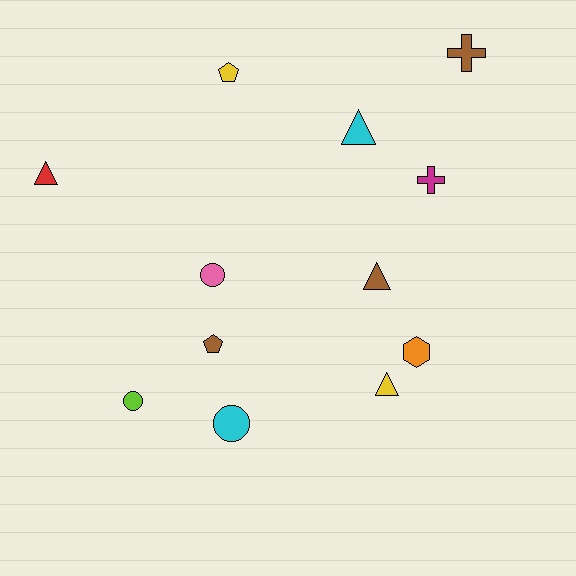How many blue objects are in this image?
There are no blue objects.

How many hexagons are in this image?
There is 1 hexagon.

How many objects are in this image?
There are 12 objects.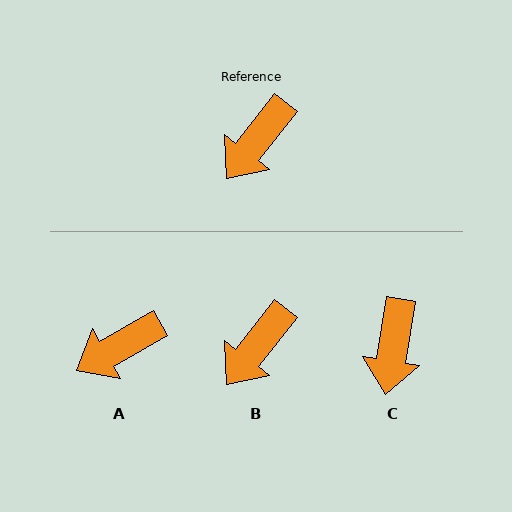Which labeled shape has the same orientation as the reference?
B.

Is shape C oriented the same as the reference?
No, it is off by about 29 degrees.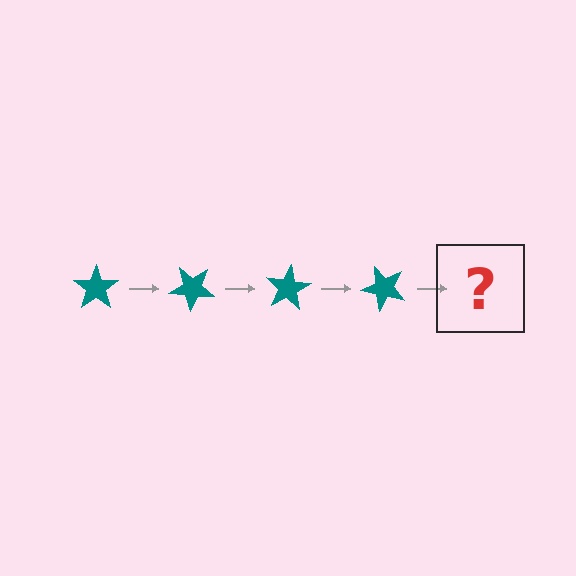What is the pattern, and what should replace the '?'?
The pattern is that the star rotates 40 degrees each step. The '?' should be a teal star rotated 160 degrees.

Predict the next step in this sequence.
The next step is a teal star rotated 160 degrees.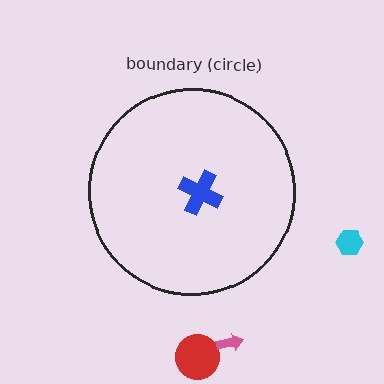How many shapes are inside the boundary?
1 inside, 3 outside.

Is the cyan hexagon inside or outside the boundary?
Outside.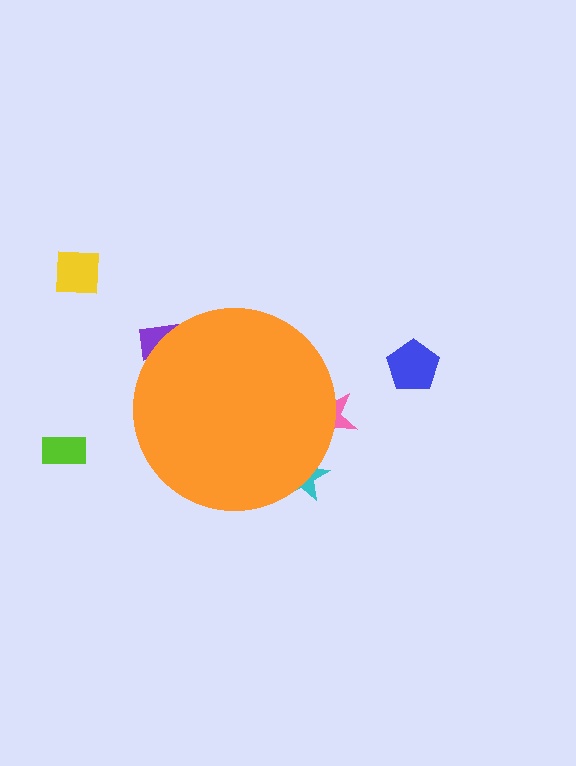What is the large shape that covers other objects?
An orange circle.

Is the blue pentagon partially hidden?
No, the blue pentagon is fully visible.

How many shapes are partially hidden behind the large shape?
3 shapes are partially hidden.